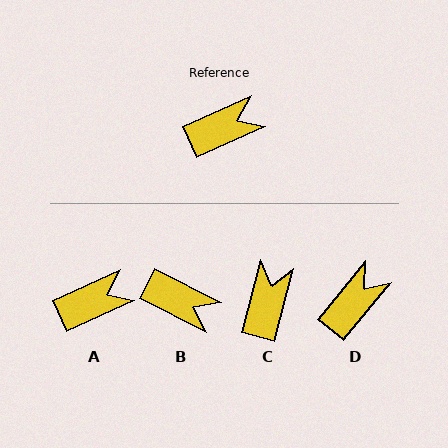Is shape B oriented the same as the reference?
No, it is off by about 52 degrees.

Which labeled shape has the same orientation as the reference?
A.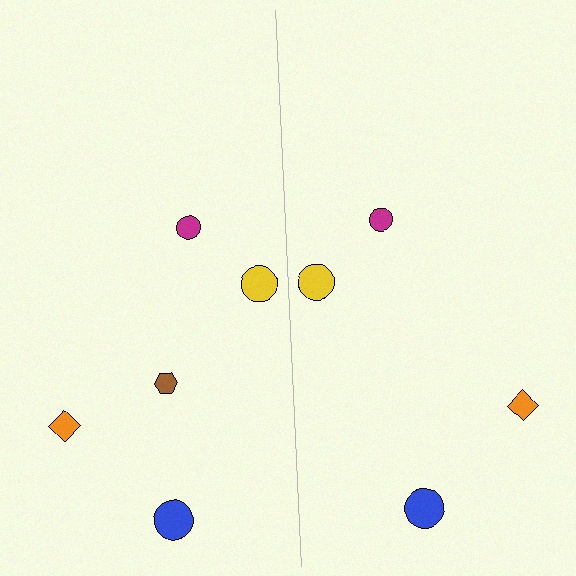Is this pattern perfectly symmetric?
No, the pattern is not perfectly symmetric. A brown hexagon is missing from the right side.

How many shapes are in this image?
There are 9 shapes in this image.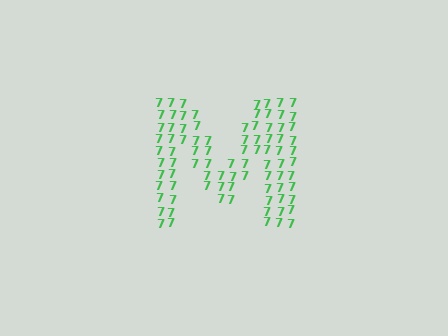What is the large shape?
The large shape is the letter M.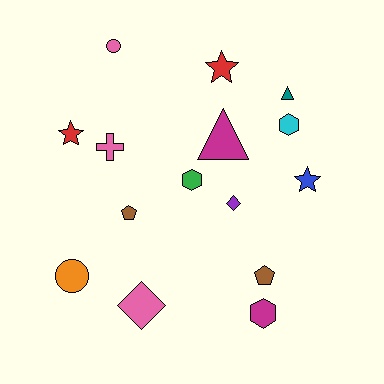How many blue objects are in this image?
There is 1 blue object.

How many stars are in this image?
There are 3 stars.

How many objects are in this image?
There are 15 objects.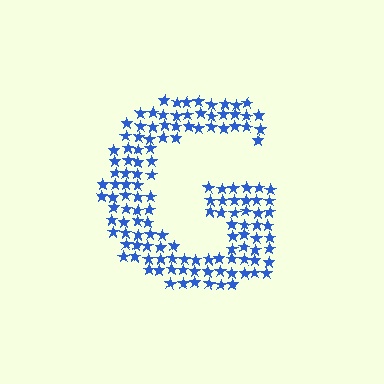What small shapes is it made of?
It is made of small stars.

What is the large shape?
The large shape is the letter G.